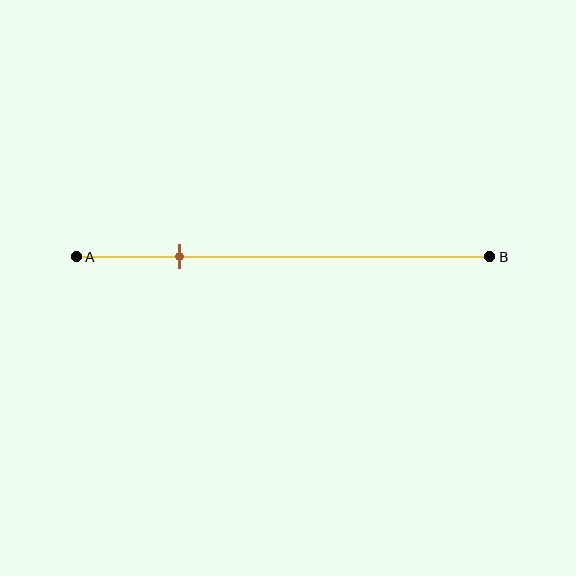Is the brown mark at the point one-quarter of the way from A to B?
Yes, the mark is approximately at the one-quarter point.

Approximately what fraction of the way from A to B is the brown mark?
The brown mark is approximately 25% of the way from A to B.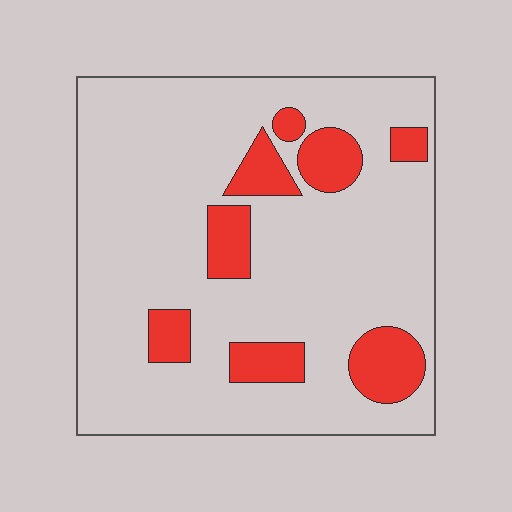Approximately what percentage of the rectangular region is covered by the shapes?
Approximately 15%.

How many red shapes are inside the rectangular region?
8.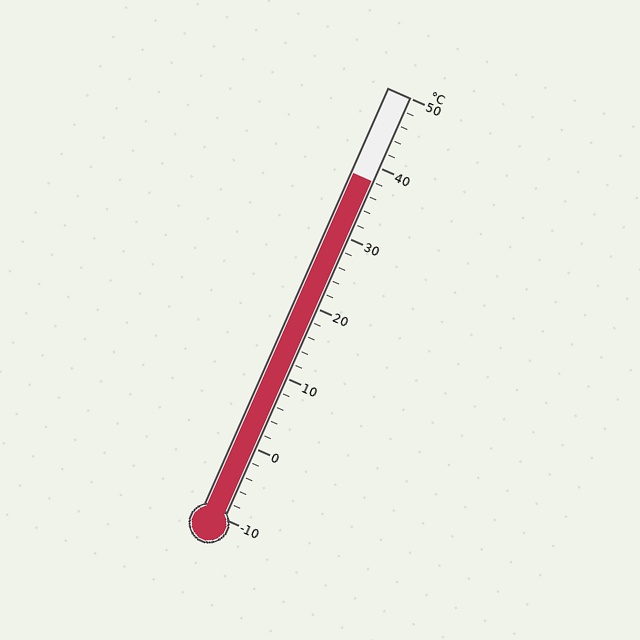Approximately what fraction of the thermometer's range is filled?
The thermometer is filled to approximately 80% of its range.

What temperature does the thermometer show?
The thermometer shows approximately 38°C.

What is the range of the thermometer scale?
The thermometer scale ranges from -10°C to 50°C.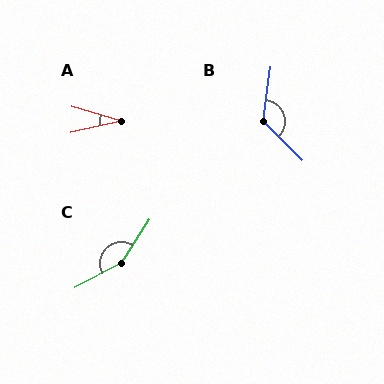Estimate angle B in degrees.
Approximately 127 degrees.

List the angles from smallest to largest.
A (30°), B (127°), C (151°).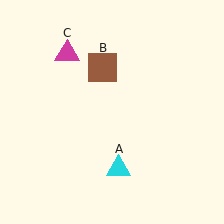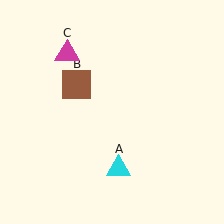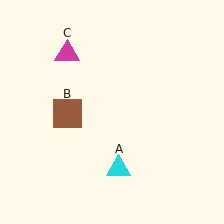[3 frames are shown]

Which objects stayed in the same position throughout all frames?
Cyan triangle (object A) and magenta triangle (object C) remained stationary.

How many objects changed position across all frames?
1 object changed position: brown square (object B).